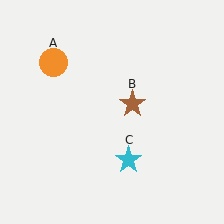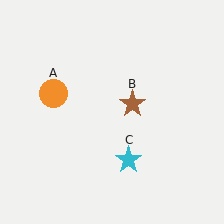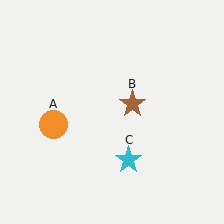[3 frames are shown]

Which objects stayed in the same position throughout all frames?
Brown star (object B) and cyan star (object C) remained stationary.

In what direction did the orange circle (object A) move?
The orange circle (object A) moved down.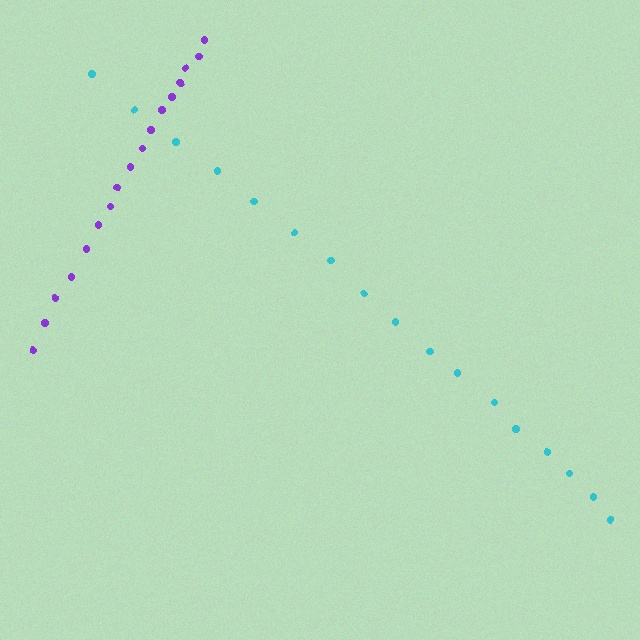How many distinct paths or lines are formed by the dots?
There are 2 distinct paths.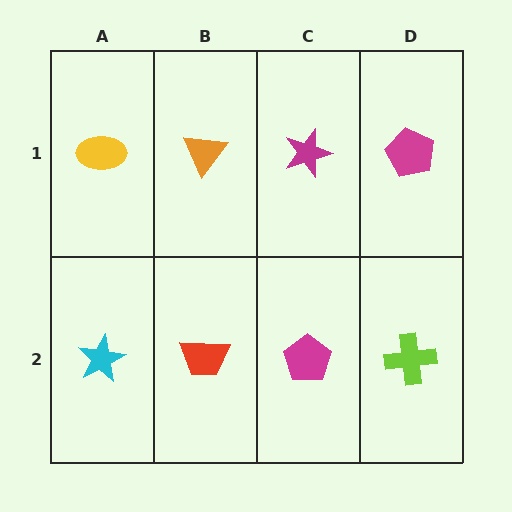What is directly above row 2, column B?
An orange triangle.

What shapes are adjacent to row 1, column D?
A lime cross (row 2, column D), a magenta star (row 1, column C).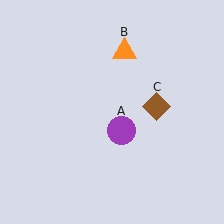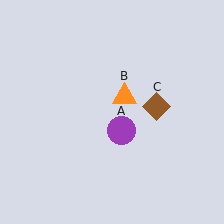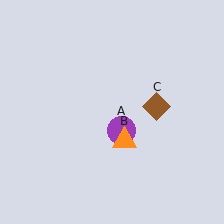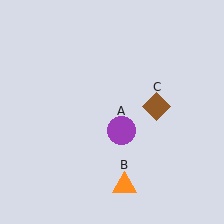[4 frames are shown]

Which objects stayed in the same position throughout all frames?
Purple circle (object A) and brown diamond (object C) remained stationary.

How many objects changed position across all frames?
1 object changed position: orange triangle (object B).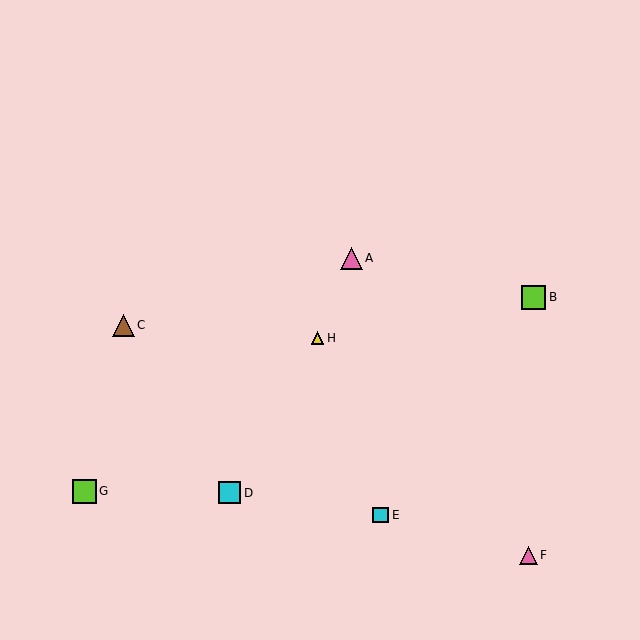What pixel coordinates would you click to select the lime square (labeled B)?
Click at (534, 297) to select the lime square B.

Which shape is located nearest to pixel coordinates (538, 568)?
The pink triangle (labeled F) at (528, 555) is nearest to that location.